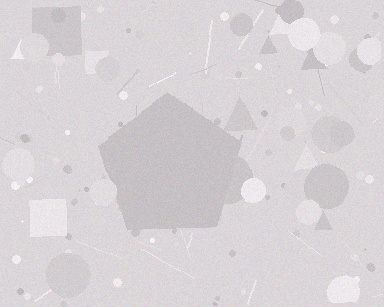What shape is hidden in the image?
A pentagon is hidden in the image.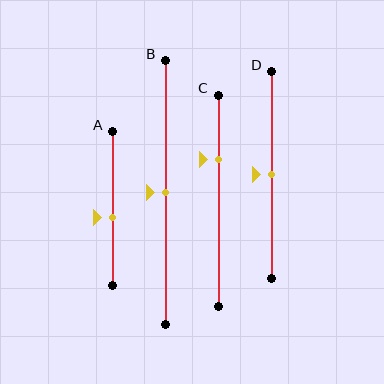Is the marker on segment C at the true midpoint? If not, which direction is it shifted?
No, the marker on segment C is shifted upward by about 20% of the segment length.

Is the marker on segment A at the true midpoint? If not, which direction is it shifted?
No, the marker on segment A is shifted downward by about 6% of the segment length.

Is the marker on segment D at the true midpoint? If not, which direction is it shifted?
Yes, the marker on segment D is at the true midpoint.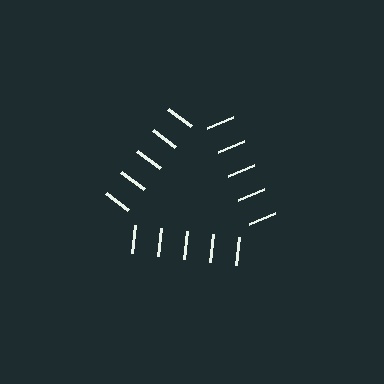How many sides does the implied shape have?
3 sides — the line-ends trace a triangle.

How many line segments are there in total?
15 — 5 along each of the 3 edges.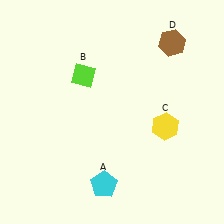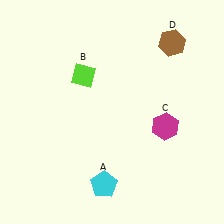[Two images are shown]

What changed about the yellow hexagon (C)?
In Image 1, C is yellow. In Image 2, it changed to magenta.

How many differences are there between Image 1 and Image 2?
There is 1 difference between the two images.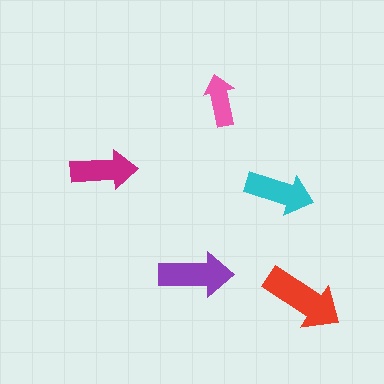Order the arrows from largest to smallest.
the red one, the purple one, the cyan one, the magenta one, the pink one.